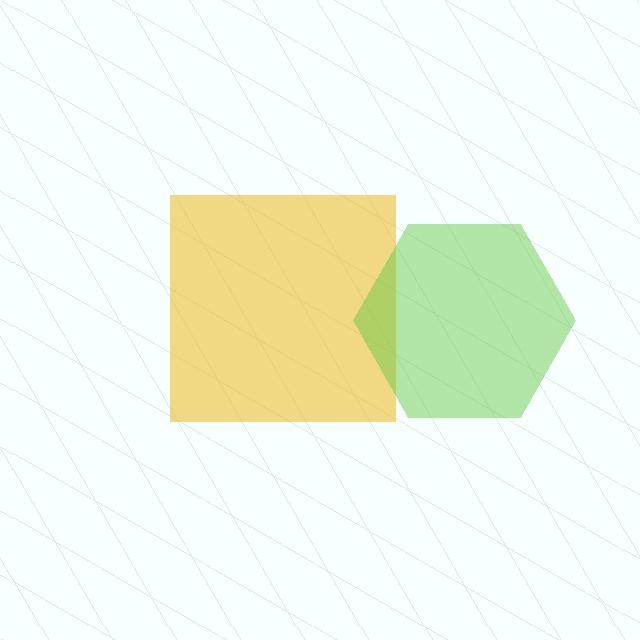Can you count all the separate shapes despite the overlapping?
Yes, there are 2 separate shapes.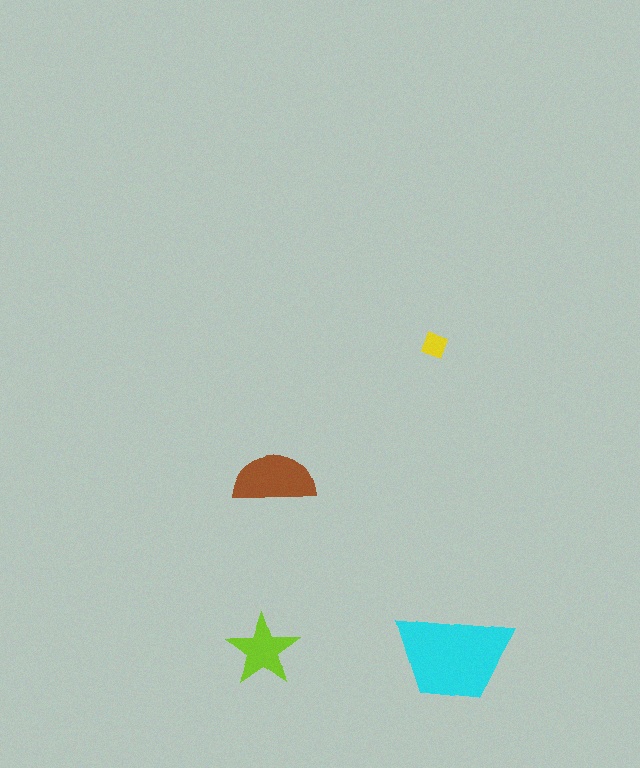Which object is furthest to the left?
The lime star is leftmost.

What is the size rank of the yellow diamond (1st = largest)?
4th.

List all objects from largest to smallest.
The cyan trapezoid, the brown semicircle, the lime star, the yellow diamond.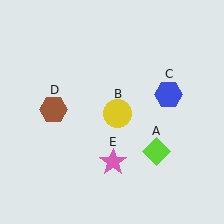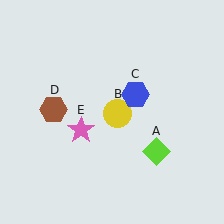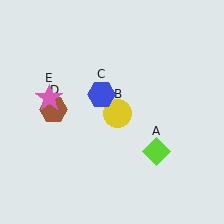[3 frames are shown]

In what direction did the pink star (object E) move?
The pink star (object E) moved up and to the left.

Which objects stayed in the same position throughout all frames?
Lime diamond (object A) and yellow circle (object B) and brown hexagon (object D) remained stationary.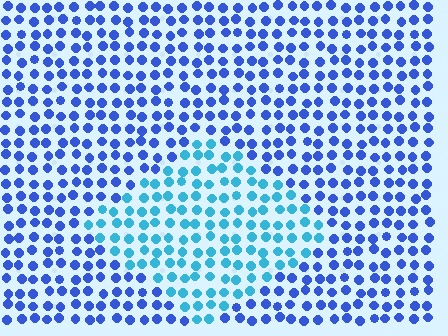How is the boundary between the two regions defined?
The boundary is defined purely by a slight shift in hue (about 35 degrees). Spacing, size, and orientation are identical on both sides.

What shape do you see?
I see a diamond.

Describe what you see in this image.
The image is filled with small blue elements in a uniform arrangement. A diamond-shaped region is visible where the elements are tinted to a slightly different hue, forming a subtle color boundary.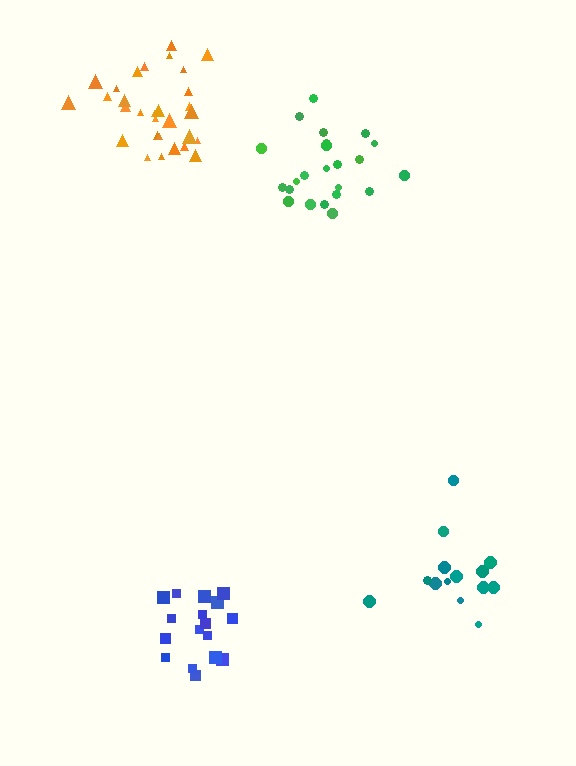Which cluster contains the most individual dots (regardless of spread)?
Orange (30).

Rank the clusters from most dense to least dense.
blue, orange, green, teal.